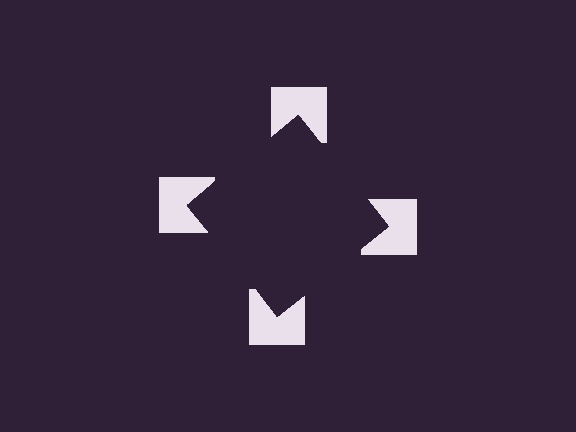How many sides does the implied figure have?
4 sides.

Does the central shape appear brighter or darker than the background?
It typically appears slightly darker than the background, even though no actual brightness change is drawn.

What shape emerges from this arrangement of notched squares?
An illusory square — its edges are inferred from the aligned wedge cuts in the notched squares, not physically drawn.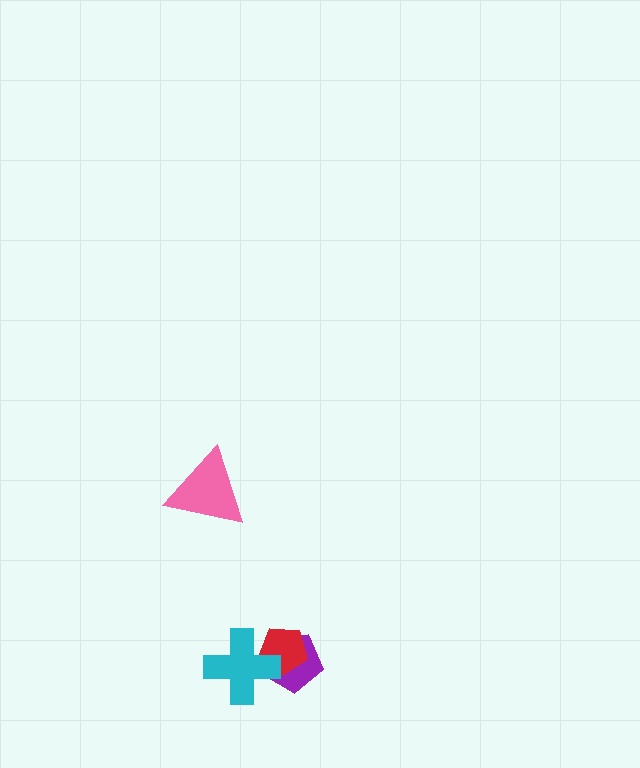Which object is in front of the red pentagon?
The cyan cross is in front of the red pentagon.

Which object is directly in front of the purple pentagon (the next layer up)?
The red pentagon is directly in front of the purple pentagon.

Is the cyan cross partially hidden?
No, no other shape covers it.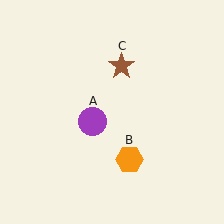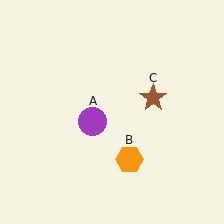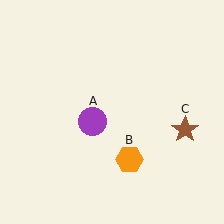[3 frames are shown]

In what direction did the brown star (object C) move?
The brown star (object C) moved down and to the right.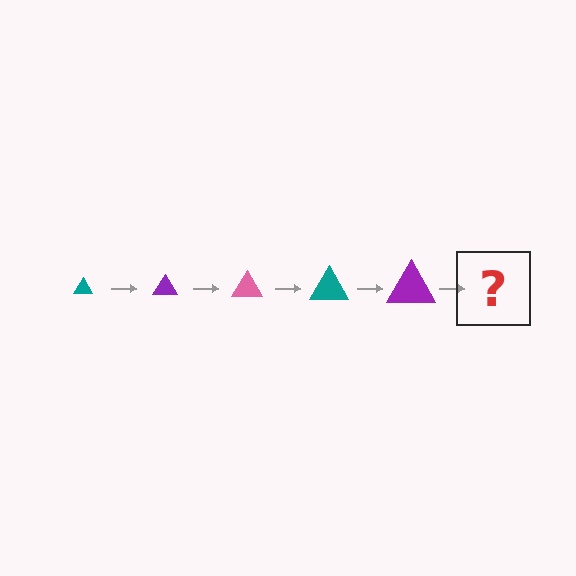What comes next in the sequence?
The next element should be a pink triangle, larger than the previous one.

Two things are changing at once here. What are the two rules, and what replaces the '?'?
The two rules are that the triangle grows larger each step and the color cycles through teal, purple, and pink. The '?' should be a pink triangle, larger than the previous one.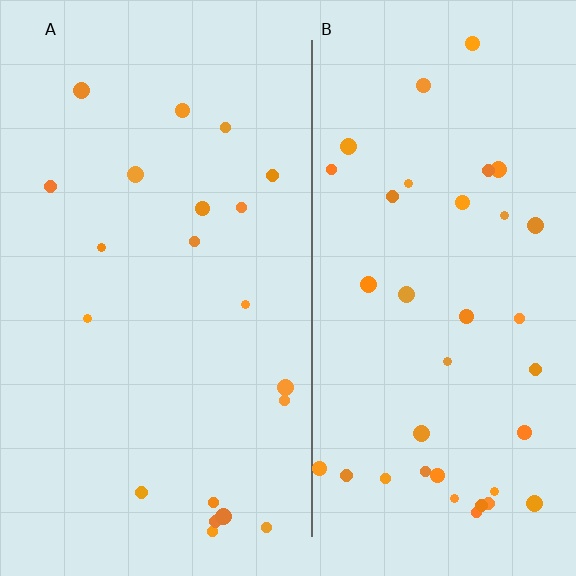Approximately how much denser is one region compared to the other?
Approximately 1.8× — region B over region A.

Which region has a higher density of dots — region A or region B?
B (the right).